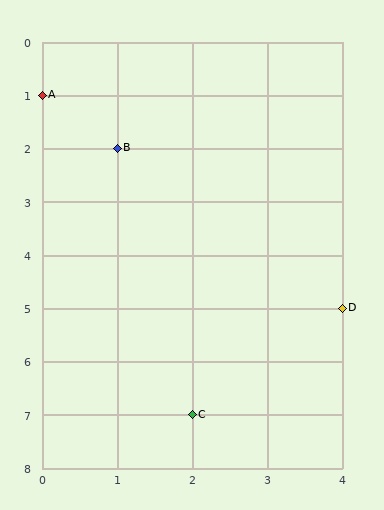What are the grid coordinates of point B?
Point B is at grid coordinates (1, 2).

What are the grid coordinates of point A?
Point A is at grid coordinates (0, 1).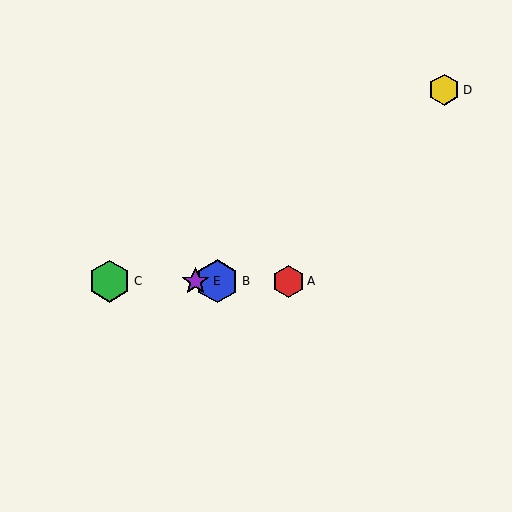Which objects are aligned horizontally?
Objects A, B, C, E are aligned horizontally.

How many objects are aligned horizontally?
4 objects (A, B, C, E) are aligned horizontally.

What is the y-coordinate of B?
Object B is at y≈281.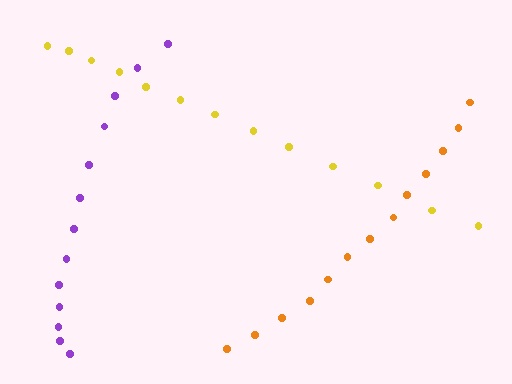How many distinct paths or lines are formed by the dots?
There are 3 distinct paths.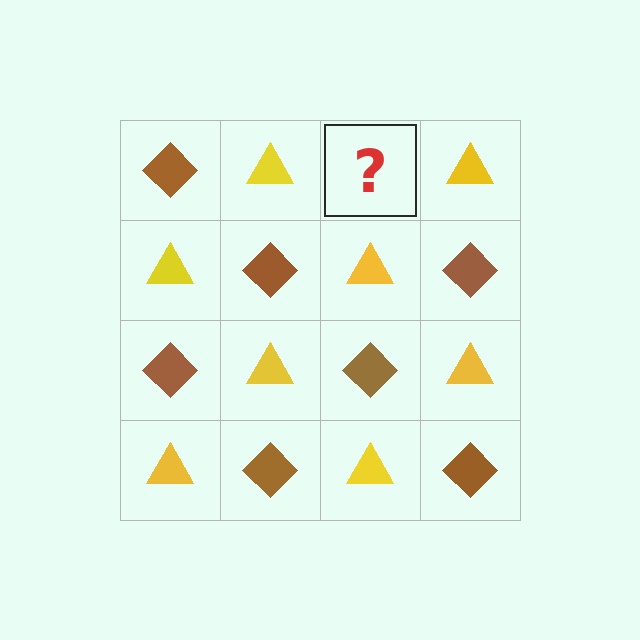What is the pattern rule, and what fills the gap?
The rule is that it alternates brown diamond and yellow triangle in a checkerboard pattern. The gap should be filled with a brown diamond.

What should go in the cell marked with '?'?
The missing cell should contain a brown diamond.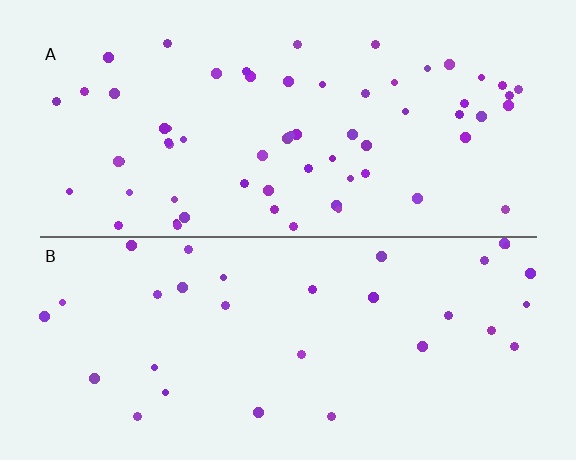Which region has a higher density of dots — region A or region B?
A (the top).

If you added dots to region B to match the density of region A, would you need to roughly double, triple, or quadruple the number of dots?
Approximately double.